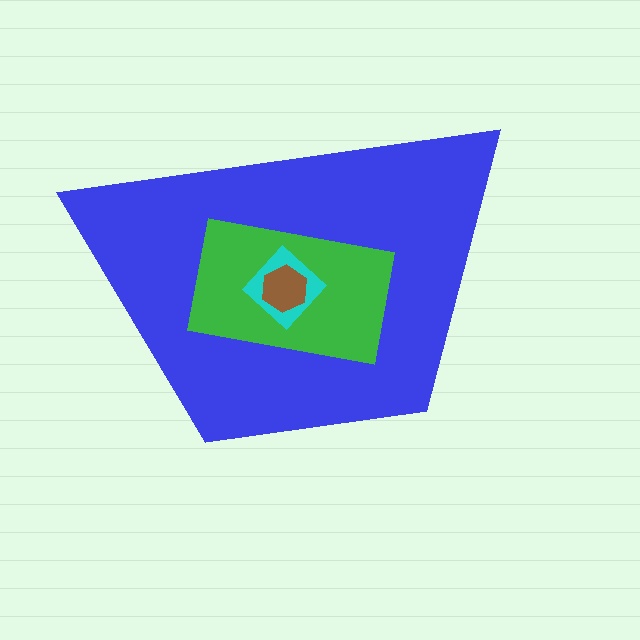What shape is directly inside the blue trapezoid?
The green rectangle.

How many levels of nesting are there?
4.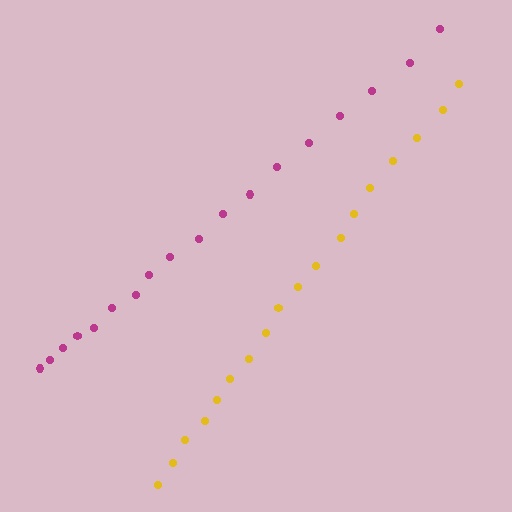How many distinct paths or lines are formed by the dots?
There are 2 distinct paths.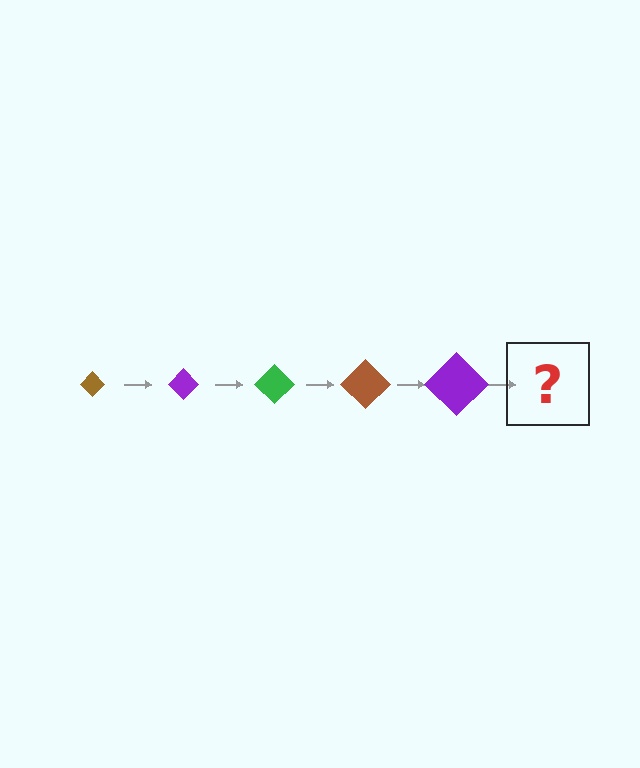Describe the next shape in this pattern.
It should be a green diamond, larger than the previous one.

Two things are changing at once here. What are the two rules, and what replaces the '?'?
The two rules are that the diamond grows larger each step and the color cycles through brown, purple, and green. The '?' should be a green diamond, larger than the previous one.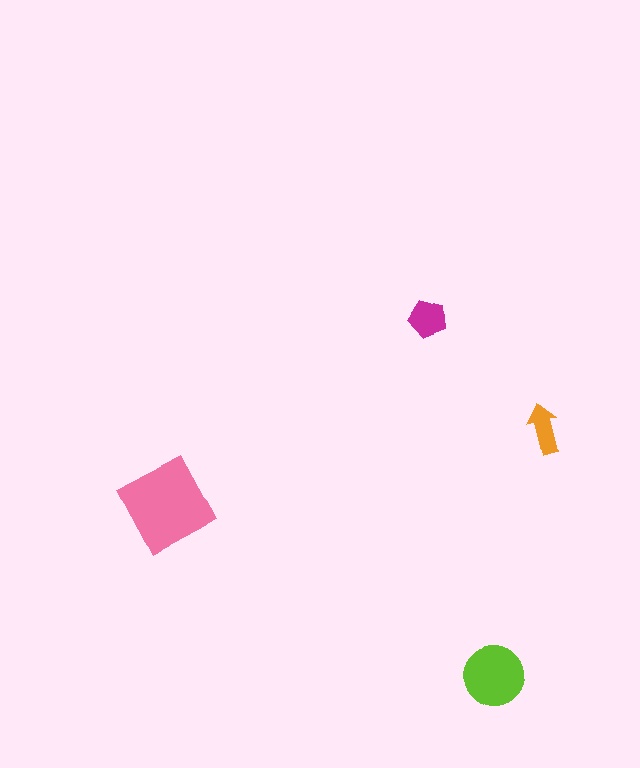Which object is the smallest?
The orange arrow.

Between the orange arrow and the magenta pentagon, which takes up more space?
The magenta pentagon.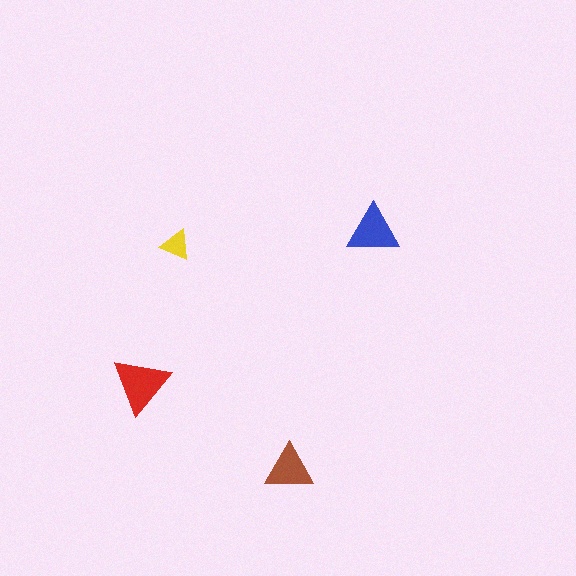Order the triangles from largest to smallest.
the red one, the blue one, the brown one, the yellow one.